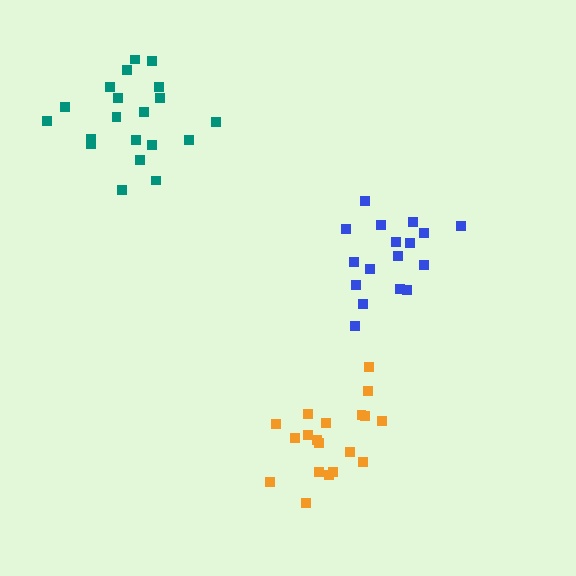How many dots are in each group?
Group 1: 19 dots, Group 2: 17 dots, Group 3: 20 dots (56 total).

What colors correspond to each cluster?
The clusters are colored: orange, blue, teal.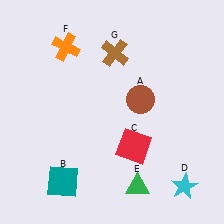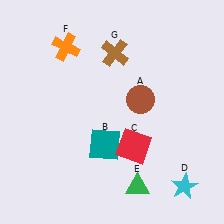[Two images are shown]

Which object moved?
The teal square (B) moved right.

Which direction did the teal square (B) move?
The teal square (B) moved right.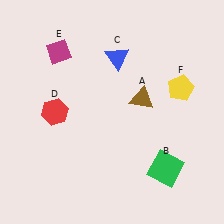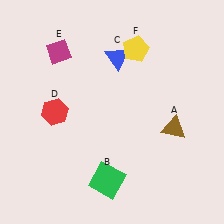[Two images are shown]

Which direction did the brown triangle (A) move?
The brown triangle (A) moved right.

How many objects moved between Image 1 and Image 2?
3 objects moved between the two images.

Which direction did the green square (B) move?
The green square (B) moved left.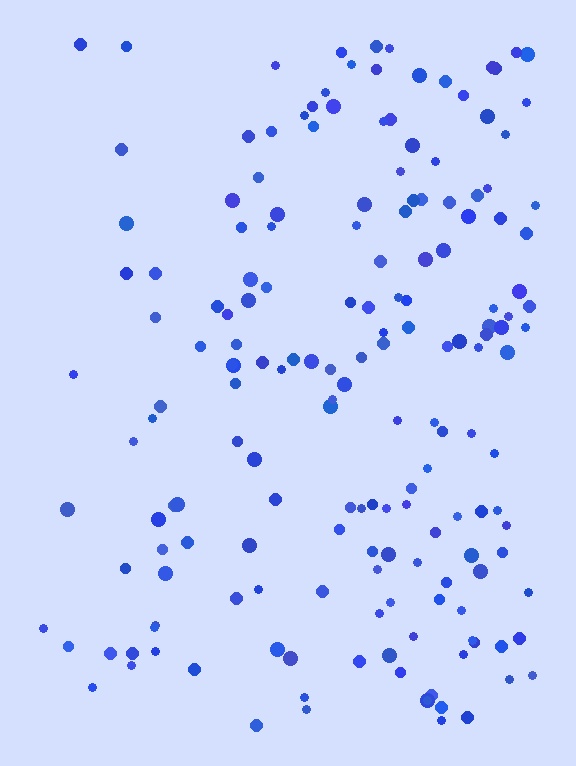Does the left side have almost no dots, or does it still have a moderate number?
Still a moderate number, just noticeably fewer than the right.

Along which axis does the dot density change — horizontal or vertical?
Horizontal.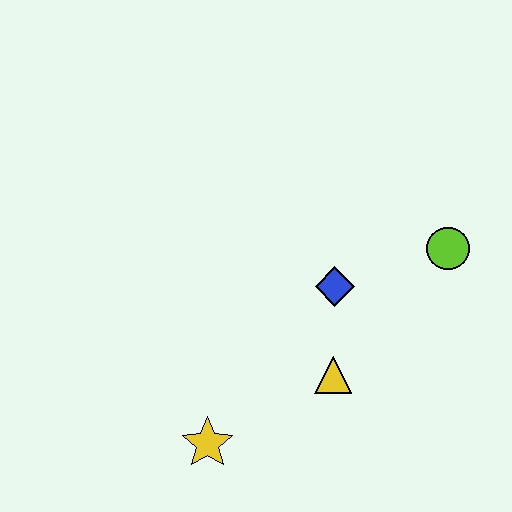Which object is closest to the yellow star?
The yellow triangle is closest to the yellow star.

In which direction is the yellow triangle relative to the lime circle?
The yellow triangle is below the lime circle.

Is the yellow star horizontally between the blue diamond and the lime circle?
No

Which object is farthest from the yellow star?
The lime circle is farthest from the yellow star.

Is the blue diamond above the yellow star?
Yes